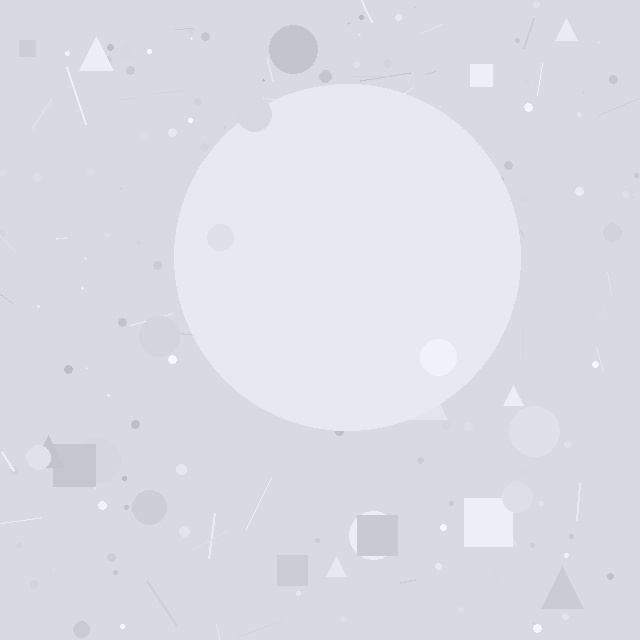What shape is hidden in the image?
A circle is hidden in the image.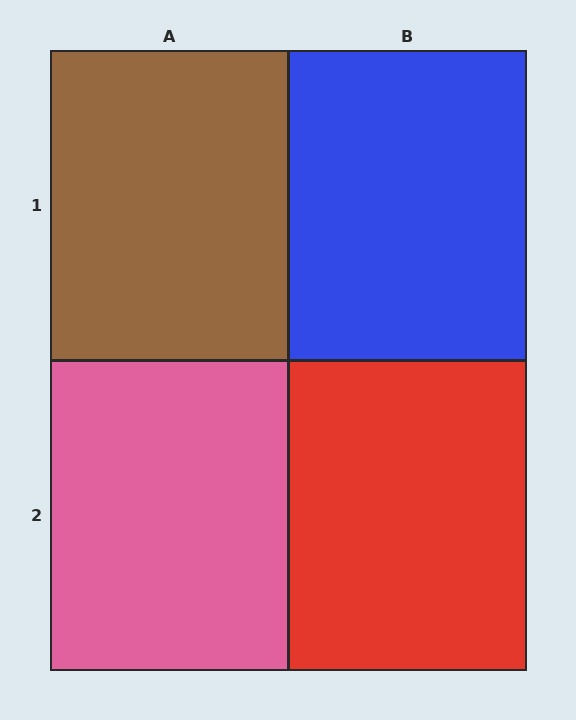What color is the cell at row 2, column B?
Red.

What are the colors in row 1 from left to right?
Brown, blue.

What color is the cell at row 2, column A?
Pink.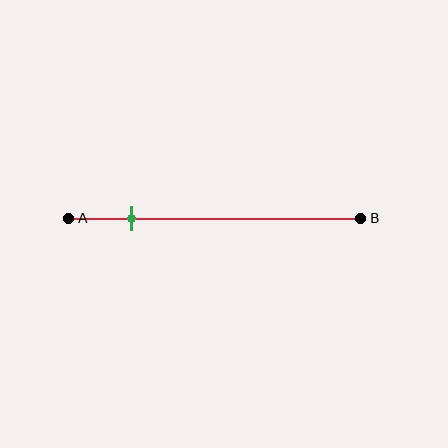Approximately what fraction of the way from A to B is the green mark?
The green mark is approximately 20% of the way from A to B.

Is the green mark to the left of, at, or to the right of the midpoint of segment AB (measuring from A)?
The green mark is to the left of the midpoint of segment AB.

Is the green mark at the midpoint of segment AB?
No, the mark is at about 20% from A, not at the 50% midpoint.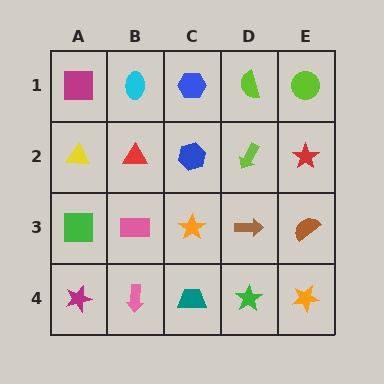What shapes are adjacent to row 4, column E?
A brown semicircle (row 3, column E), a green star (row 4, column D).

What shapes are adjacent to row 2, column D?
A lime semicircle (row 1, column D), a brown arrow (row 3, column D), a blue hexagon (row 2, column C), a red star (row 2, column E).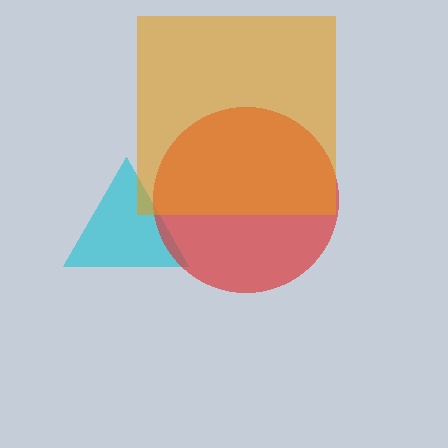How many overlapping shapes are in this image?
There are 3 overlapping shapes in the image.